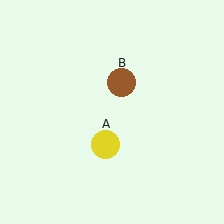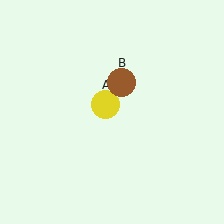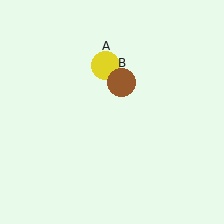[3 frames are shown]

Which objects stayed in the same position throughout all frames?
Brown circle (object B) remained stationary.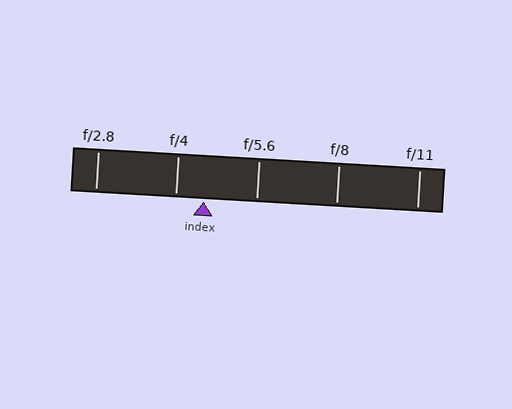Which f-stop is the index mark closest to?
The index mark is closest to f/4.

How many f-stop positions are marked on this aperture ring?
There are 5 f-stop positions marked.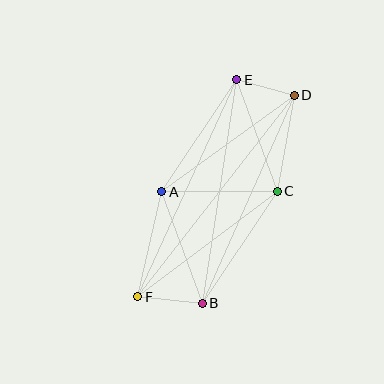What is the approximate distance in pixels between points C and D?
The distance between C and D is approximately 98 pixels.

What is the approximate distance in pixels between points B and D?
The distance between B and D is approximately 228 pixels.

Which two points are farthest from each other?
Points D and F are farthest from each other.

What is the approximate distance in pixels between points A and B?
The distance between A and B is approximately 119 pixels.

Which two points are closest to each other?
Points D and E are closest to each other.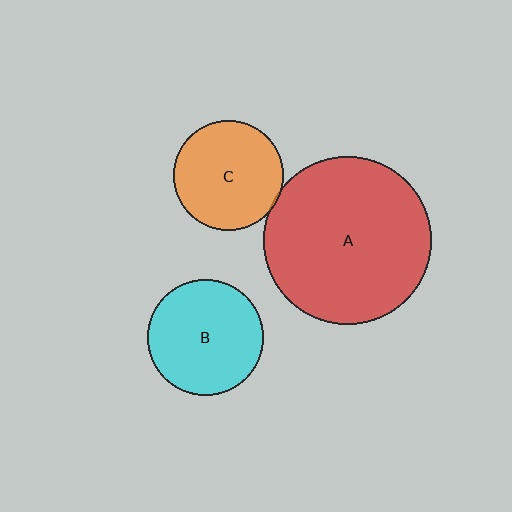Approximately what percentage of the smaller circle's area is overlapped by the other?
Approximately 5%.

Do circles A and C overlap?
Yes.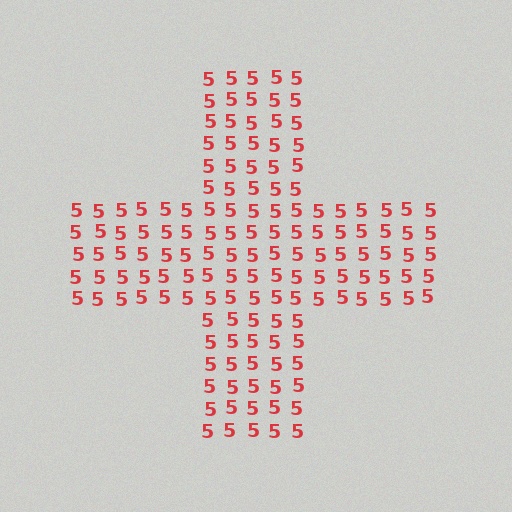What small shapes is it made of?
It is made of small digit 5's.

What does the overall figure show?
The overall figure shows a cross.